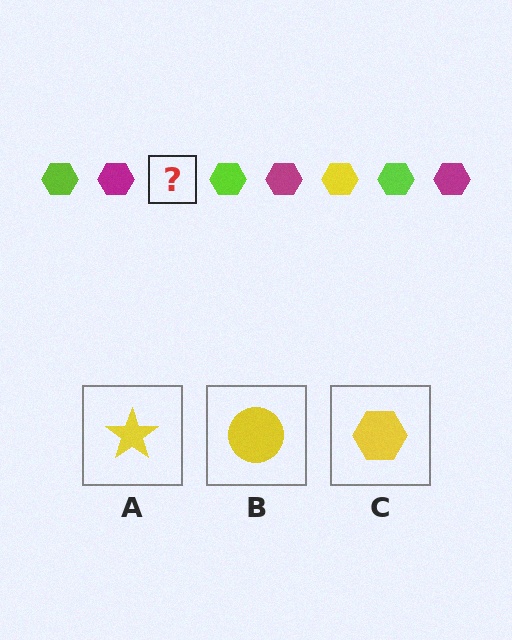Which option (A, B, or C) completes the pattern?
C.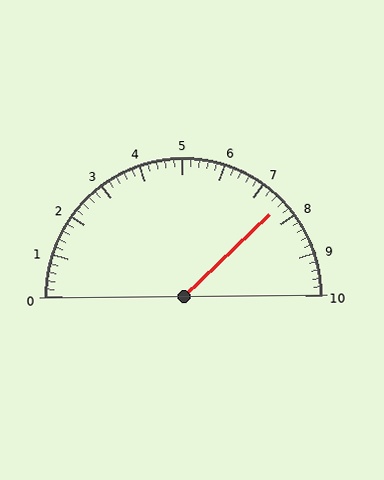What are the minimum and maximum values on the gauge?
The gauge ranges from 0 to 10.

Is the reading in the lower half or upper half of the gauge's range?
The reading is in the upper half of the range (0 to 10).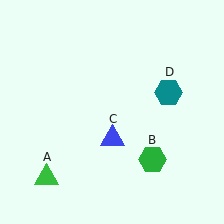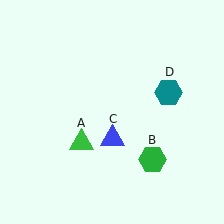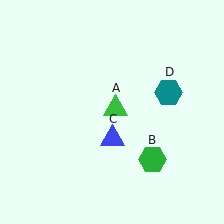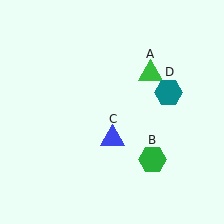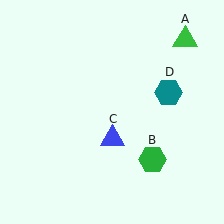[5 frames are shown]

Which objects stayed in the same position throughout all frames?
Green hexagon (object B) and blue triangle (object C) and teal hexagon (object D) remained stationary.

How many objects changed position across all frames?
1 object changed position: green triangle (object A).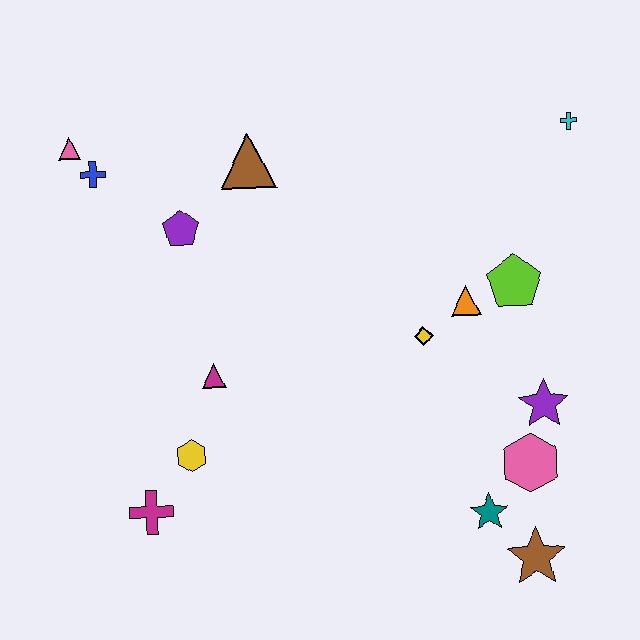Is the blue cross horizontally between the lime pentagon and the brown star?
No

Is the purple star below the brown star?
No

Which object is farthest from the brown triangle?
The brown star is farthest from the brown triangle.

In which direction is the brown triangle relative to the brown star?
The brown triangle is above the brown star.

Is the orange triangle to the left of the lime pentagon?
Yes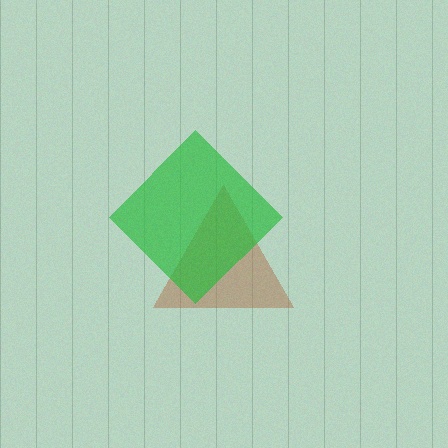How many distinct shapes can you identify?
There are 2 distinct shapes: a brown triangle, a green diamond.